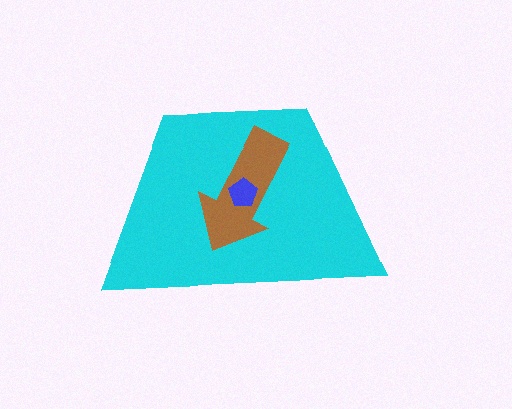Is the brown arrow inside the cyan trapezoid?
Yes.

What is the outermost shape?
The cyan trapezoid.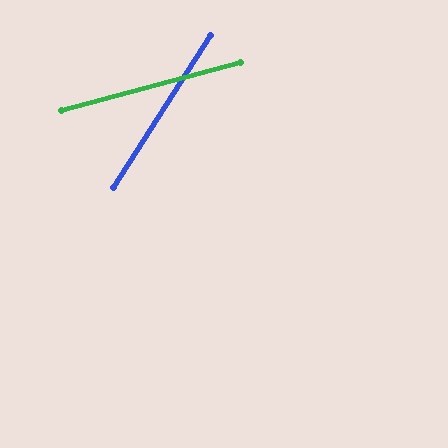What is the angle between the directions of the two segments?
Approximately 43 degrees.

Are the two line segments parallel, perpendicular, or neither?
Neither parallel nor perpendicular — they differ by about 43°.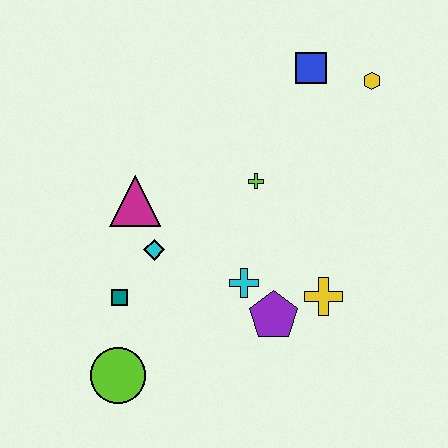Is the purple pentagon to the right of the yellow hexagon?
No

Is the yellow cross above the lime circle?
Yes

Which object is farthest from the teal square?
The yellow hexagon is farthest from the teal square.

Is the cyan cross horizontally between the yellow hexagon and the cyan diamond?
Yes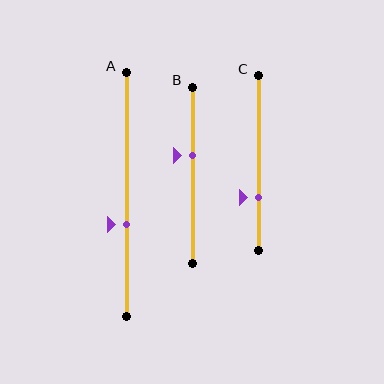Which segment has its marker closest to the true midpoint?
Segment B has its marker closest to the true midpoint.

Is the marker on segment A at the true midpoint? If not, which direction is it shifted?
No, the marker on segment A is shifted downward by about 12% of the segment length.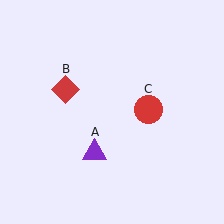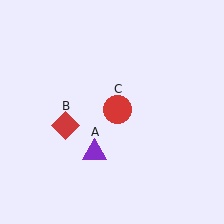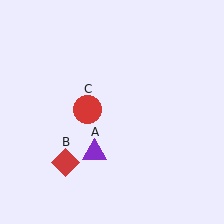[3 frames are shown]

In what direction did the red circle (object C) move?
The red circle (object C) moved left.